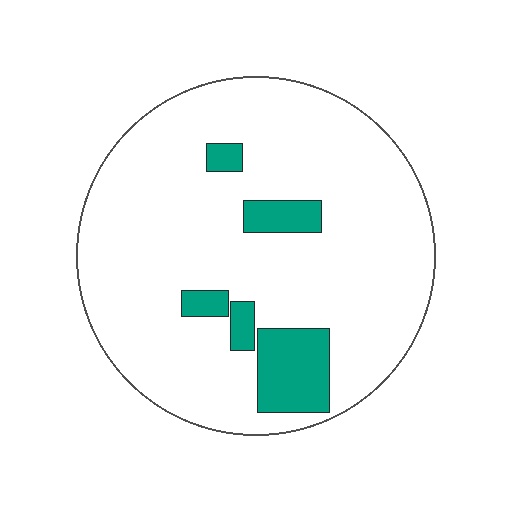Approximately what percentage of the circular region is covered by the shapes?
Approximately 10%.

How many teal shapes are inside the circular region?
5.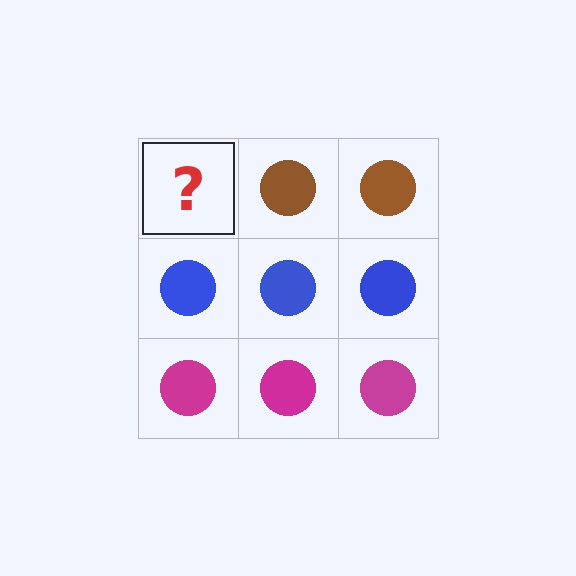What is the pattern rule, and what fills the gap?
The rule is that each row has a consistent color. The gap should be filled with a brown circle.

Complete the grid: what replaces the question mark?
The question mark should be replaced with a brown circle.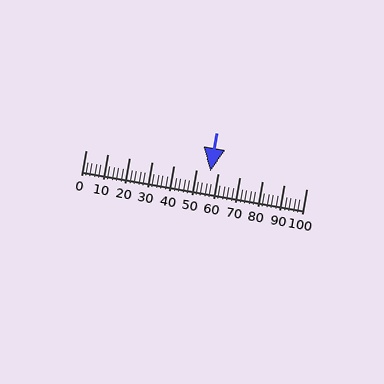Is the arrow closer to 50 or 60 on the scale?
The arrow is closer to 60.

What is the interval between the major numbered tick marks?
The major tick marks are spaced 10 units apart.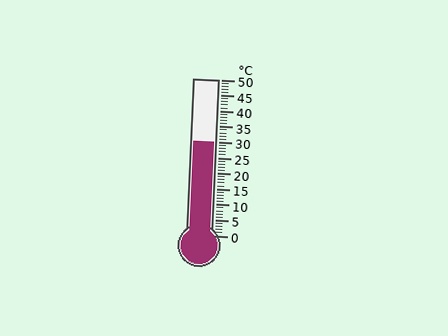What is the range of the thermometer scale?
The thermometer scale ranges from 0°C to 50°C.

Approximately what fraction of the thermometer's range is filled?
The thermometer is filled to approximately 60% of its range.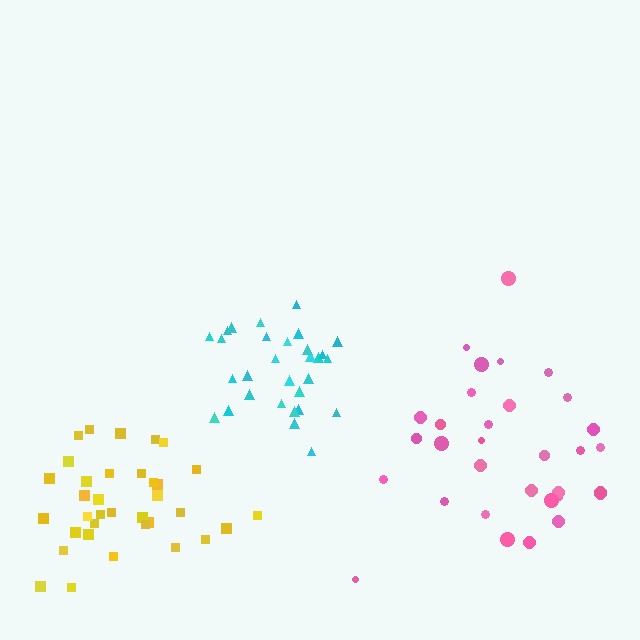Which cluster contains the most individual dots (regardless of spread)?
Yellow (35).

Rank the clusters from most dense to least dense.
cyan, yellow, pink.